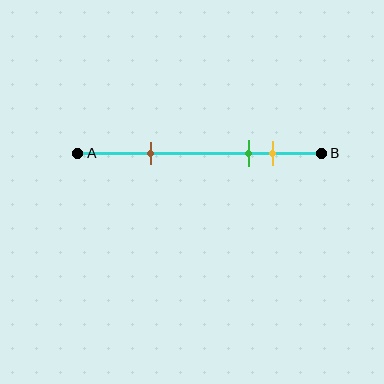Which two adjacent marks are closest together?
The green and yellow marks are the closest adjacent pair.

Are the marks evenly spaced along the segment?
No, the marks are not evenly spaced.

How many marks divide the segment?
There are 3 marks dividing the segment.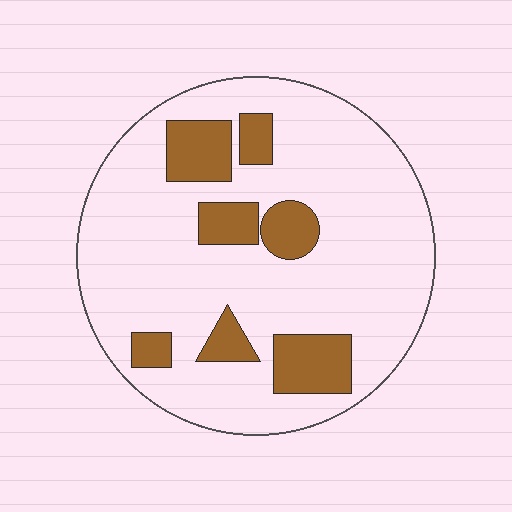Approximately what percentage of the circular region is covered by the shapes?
Approximately 20%.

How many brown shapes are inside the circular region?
7.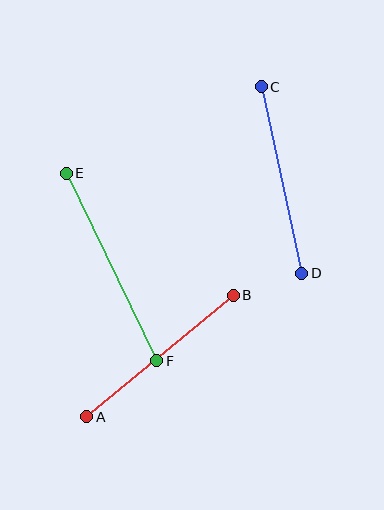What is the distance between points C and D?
The distance is approximately 191 pixels.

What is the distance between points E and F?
The distance is approximately 208 pixels.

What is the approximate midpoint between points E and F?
The midpoint is at approximately (112, 267) pixels.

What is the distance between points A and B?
The distance is approximately 190 pixels.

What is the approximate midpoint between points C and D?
The midpoint is at approximately (282, 180) pixels.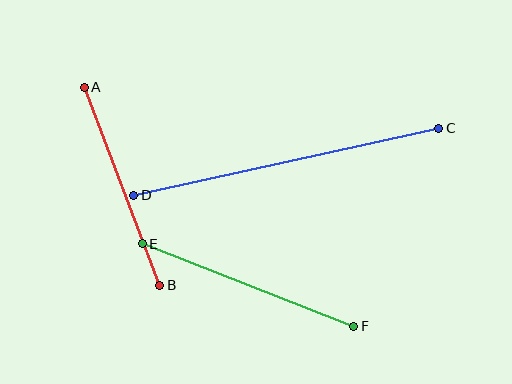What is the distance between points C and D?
The distance is approximately 312 pixels.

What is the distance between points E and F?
The distance is approximately 227 pixels.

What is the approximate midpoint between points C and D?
The midpoint is at approximately (286, 162) pixels.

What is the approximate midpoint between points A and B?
The midpoint is at approximately (122, 186) pixels.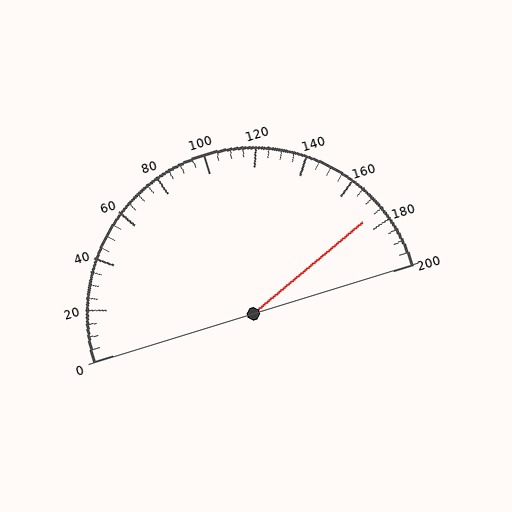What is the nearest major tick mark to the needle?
The nearest major tick mark is 180.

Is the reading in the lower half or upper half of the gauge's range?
The reading is in the upper half of the range (0 to 200).